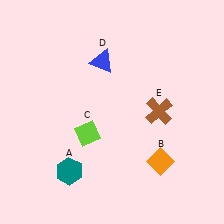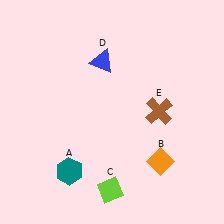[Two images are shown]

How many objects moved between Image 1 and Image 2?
1 object moved between the two images.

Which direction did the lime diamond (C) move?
The lime diamond (C) moved down.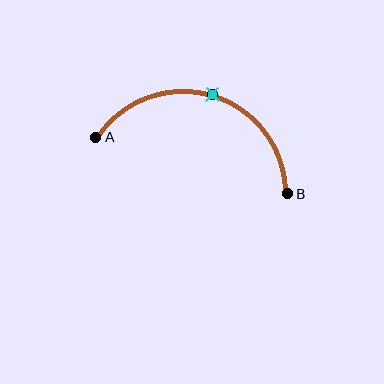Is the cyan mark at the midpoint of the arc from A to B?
Yes. The cyan mark lies on the arc at equal arc-length from both A and B — it is the arc midpoint.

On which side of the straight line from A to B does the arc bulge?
The arc bulges above the straight line connecting A and B.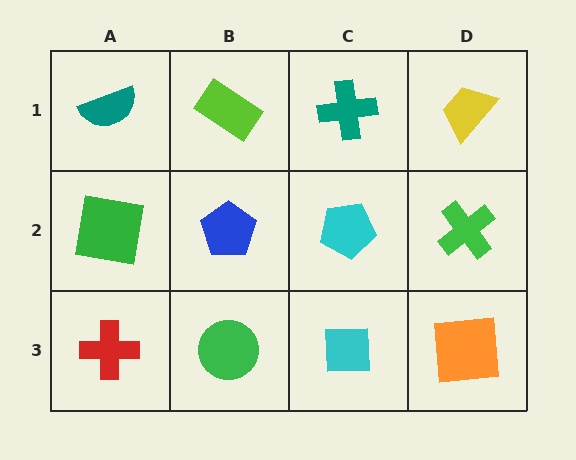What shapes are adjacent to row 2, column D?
A yellow trapezoid (row 1, column D), an orange square (row 3, column D), a cyan pentagon (row 2, column C).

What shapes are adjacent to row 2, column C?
A teal cross (row 1, column C), a cyan square (row 3, column C), a blue pentagon (row 2, column B), a green cross (row 2, column D).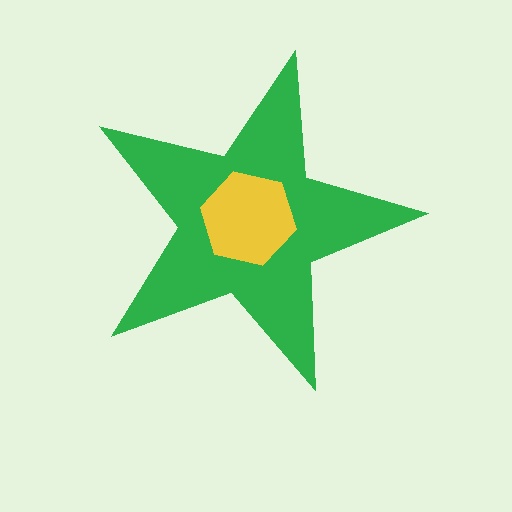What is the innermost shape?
The yellow hexagon.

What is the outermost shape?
The green star.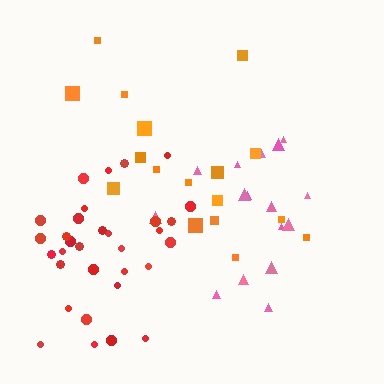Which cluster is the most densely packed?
Red.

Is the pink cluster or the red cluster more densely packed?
Red.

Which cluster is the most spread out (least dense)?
Orange.